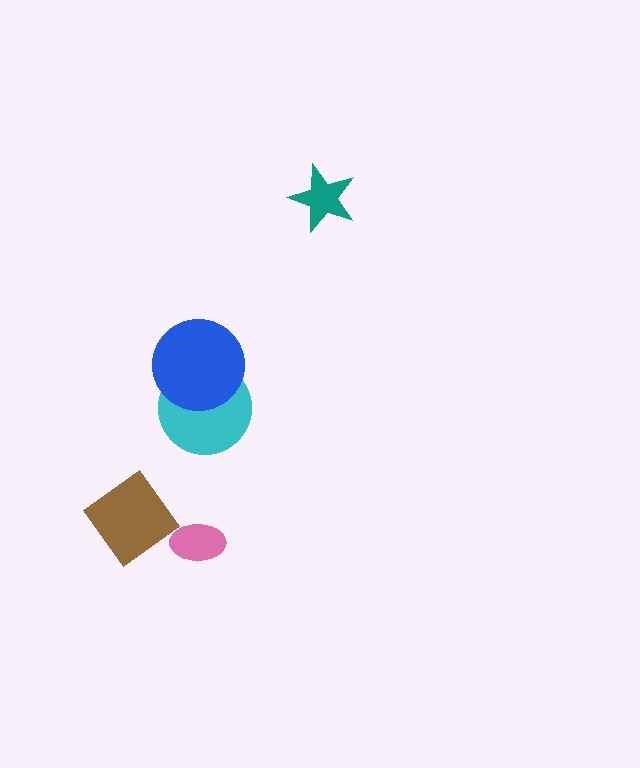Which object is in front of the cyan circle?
The blue circle is in front of the cyan circle.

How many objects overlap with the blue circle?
1 object overlaps with the blue circle.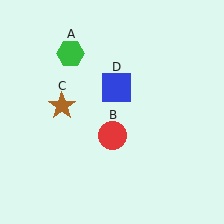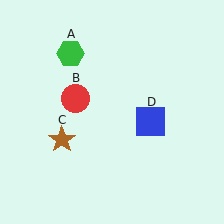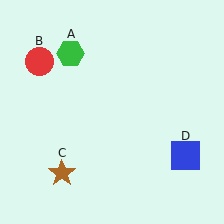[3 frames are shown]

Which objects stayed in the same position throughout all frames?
Green hexagon (object A) remained stationary.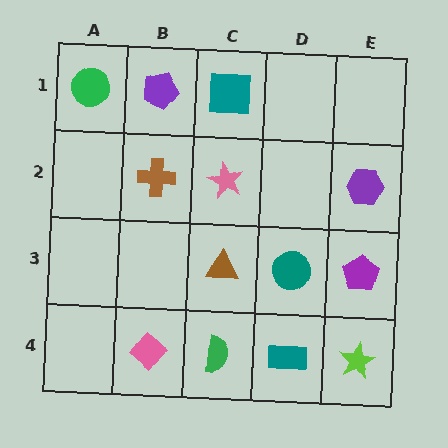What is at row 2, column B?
A brown cross.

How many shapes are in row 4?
4 shapes.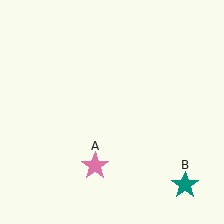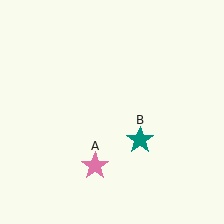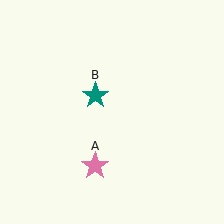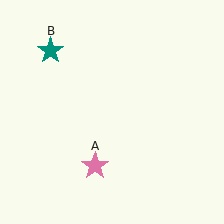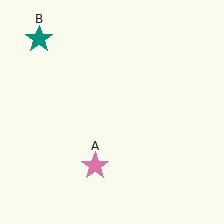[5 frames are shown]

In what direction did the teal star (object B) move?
The teal star (object B) moved up and to the left.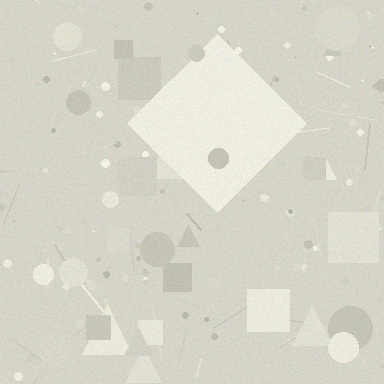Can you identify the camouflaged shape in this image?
The camouflaged shape is a diamond.